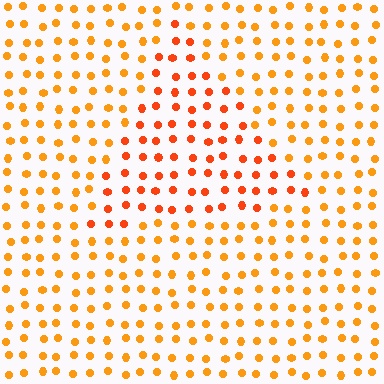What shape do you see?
I see a triangle.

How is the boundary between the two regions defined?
The boundary is defined purely by a slight shift in hue (about 23 degrees). Spacing, size, and orientation are identical on both sides.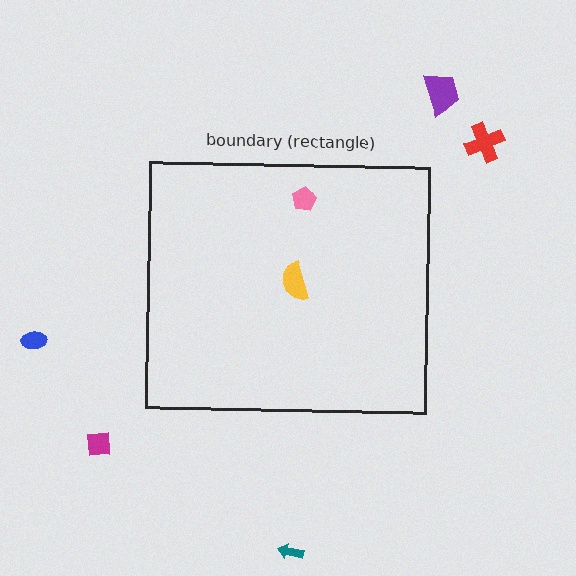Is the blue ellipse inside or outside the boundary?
Outside.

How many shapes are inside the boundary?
2 inside, 5 outside.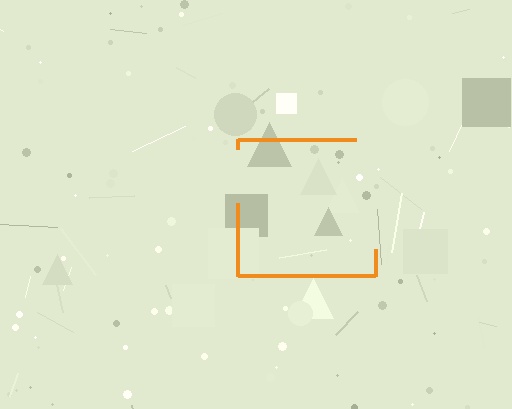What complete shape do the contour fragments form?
The contour fragments form a square.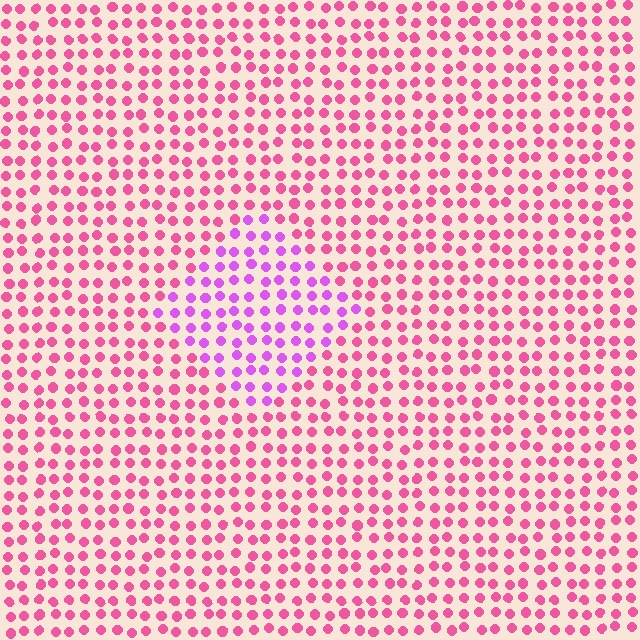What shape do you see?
I see a diamond.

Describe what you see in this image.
The image is filled with small pink elements in a uniform arrangement. A diamond-shaped region is visible where the elements are tinted to a slightly different hue, forming a subtle color boundary.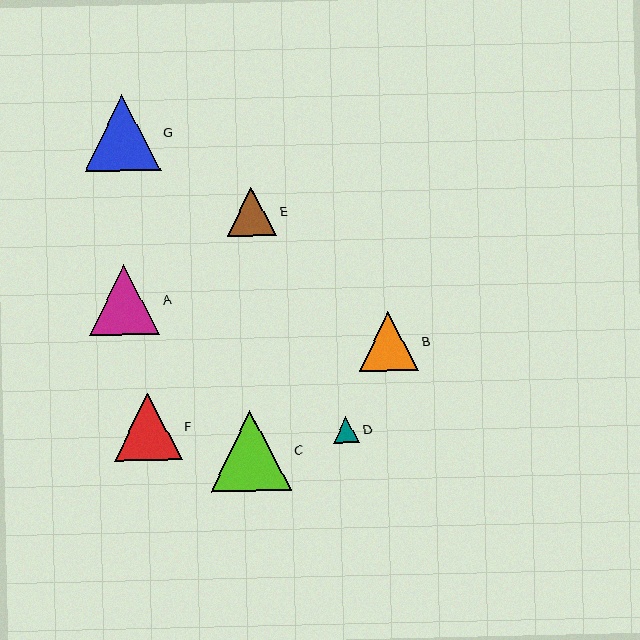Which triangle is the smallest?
Triangle D is the smallest with a size of approximately 26 pixels.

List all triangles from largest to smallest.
From largest to smallest: C, G, A, F, B, E, D.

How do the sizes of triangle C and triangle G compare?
Triangle C and triangle G are approximately the same size.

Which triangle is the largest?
Triangle C is the largest with a size of approximately 81 pixels.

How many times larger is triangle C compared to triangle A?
Triangle C is approximately 1.1 times the size of triangle A.